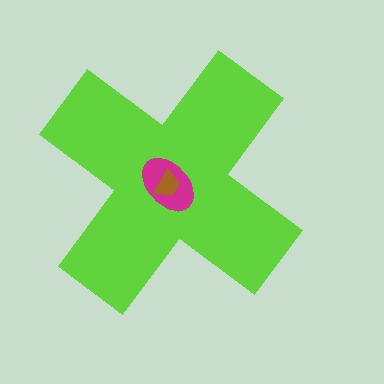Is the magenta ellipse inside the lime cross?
Yes.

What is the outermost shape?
The lime cross.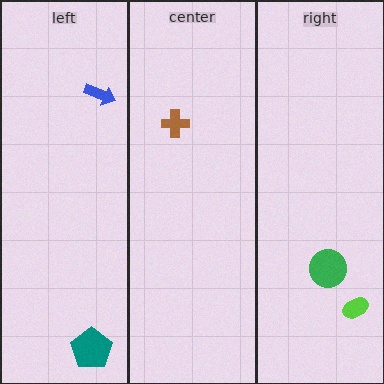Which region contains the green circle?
The right region.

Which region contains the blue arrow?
The left region.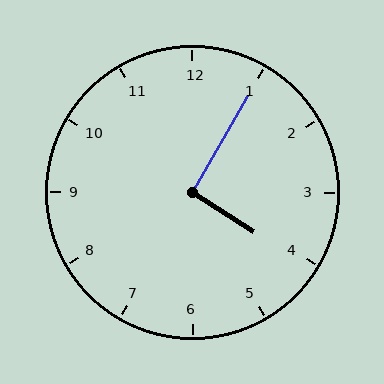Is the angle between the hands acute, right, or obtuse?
It is right.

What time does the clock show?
4:05.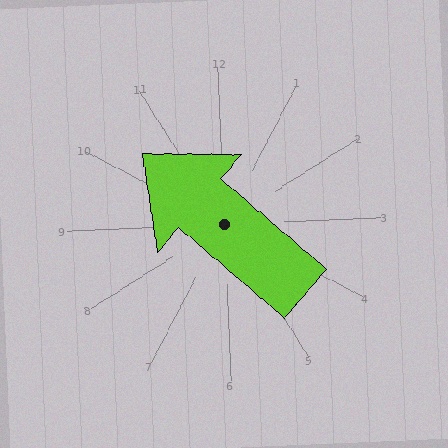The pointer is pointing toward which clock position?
Roughly 10 o'clock.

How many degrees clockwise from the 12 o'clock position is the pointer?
Approximately 313 degrees.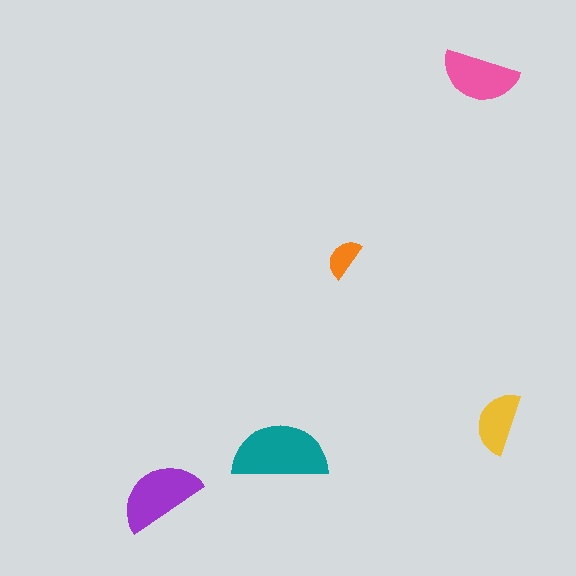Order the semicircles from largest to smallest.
the teal one, the purple one, the pink one, the yellow one, the orange one.